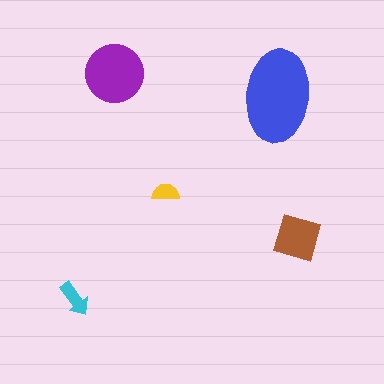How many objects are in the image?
There are 5 objects in the image.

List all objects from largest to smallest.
The blue ellipse, the purple circle, the brown square, the cyan arrow, the yellow semicircle.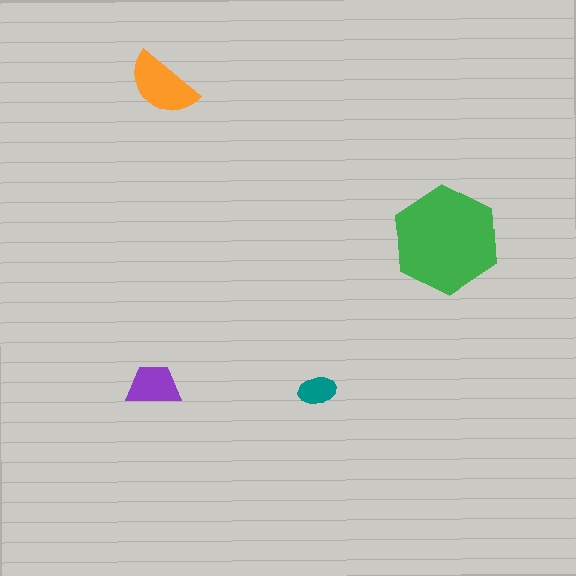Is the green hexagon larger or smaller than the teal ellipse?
Larger.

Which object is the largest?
The green hexagon.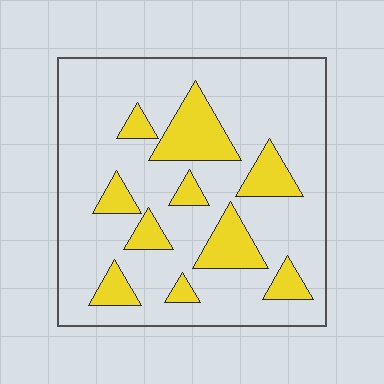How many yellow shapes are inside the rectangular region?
10.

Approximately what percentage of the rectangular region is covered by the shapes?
Approximately 20%.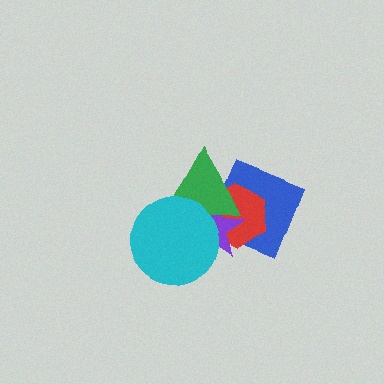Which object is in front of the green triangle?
The cyan circle is in front of the green triangle.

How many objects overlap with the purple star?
4 objects overlap with the purple star.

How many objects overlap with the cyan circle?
3 objects overlap with the cyan circle.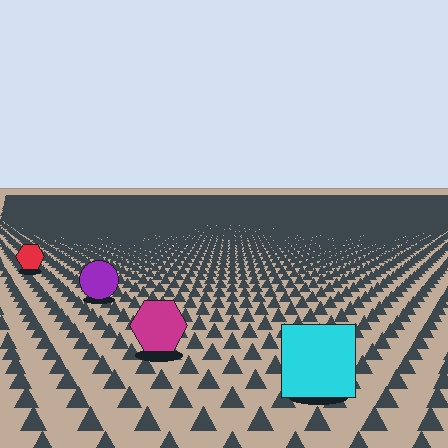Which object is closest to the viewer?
The cyan square is closest. The texture marks near it are larger and more spread out.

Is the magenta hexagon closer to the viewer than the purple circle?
Yes. The magenta hexagon is closer — you can tell from the texture gradient: the ground texture is coarser near it.